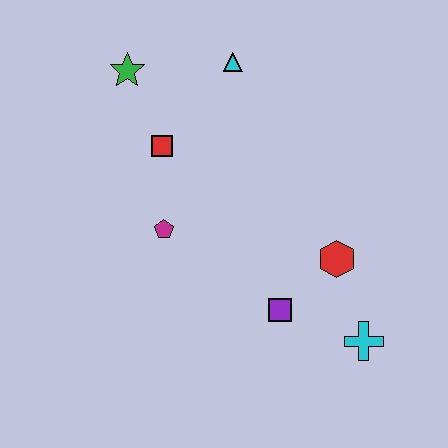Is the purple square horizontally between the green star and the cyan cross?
Yes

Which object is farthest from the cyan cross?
The green star is farthest from the cyan cross.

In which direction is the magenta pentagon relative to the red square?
The magenta pentagon is below the red square.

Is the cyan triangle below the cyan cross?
No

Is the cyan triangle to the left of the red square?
No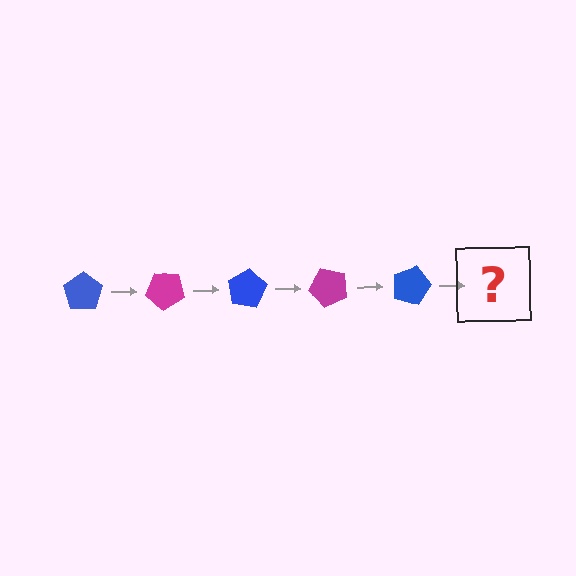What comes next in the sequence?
The next element should be a magenta pentagon, rotated 200 degrees from the start.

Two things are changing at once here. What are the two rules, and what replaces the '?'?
The two rules are that it rotates 40 degrees each step and the color cycles through blue and magenta. The '?' should be a magenta pentagon, rotated 200 degrees from the start.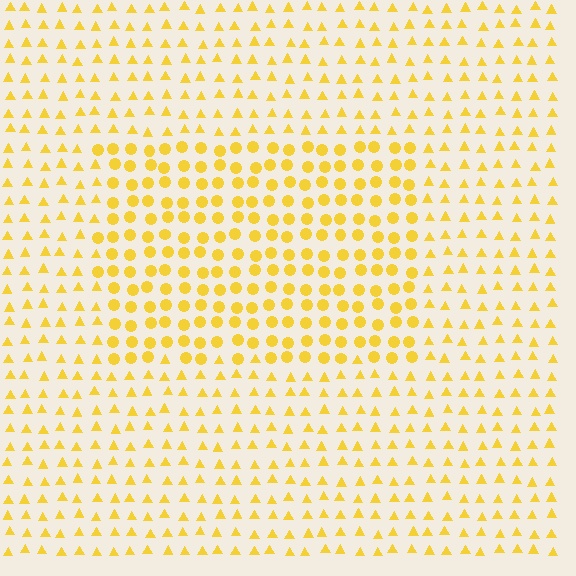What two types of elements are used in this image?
The image uses circles inside the rectangle region and triangles outside it.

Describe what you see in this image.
The image is filled with small yellow elements arranged in a uniform grid. A rectangle-shaped region contains circles, while the surrounding area contains triangles. The boundary is defined purely by the change in element shape.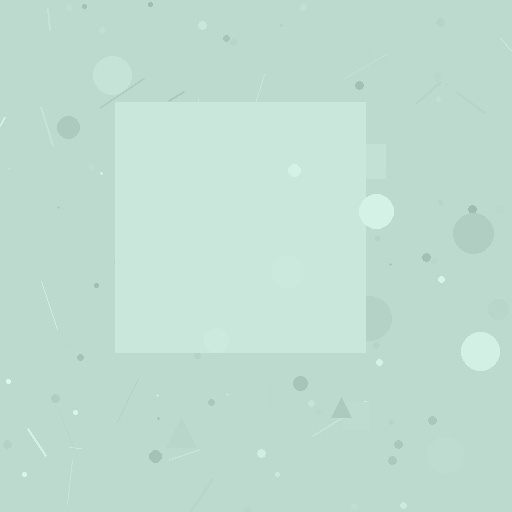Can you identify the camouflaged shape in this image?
The camouflaged shape is a square.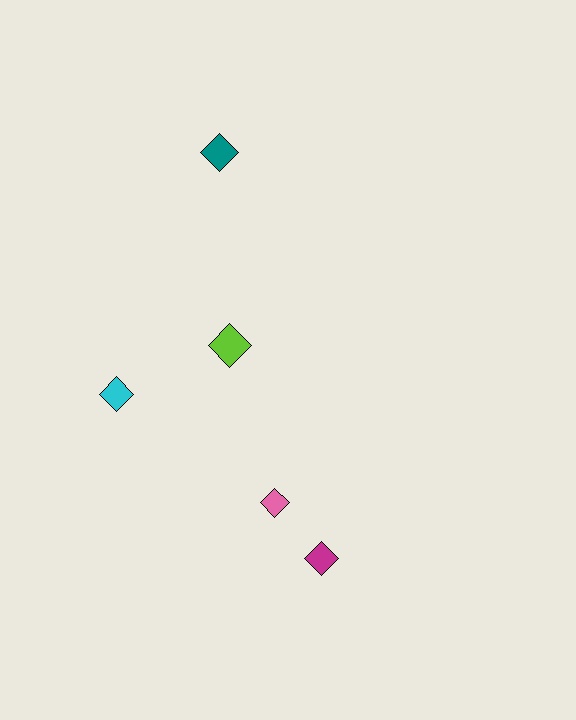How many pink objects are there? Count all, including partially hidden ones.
There is 1 pink object.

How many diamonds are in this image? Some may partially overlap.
There are 5 diamonds.